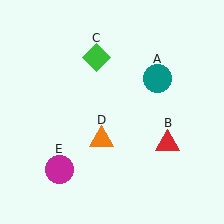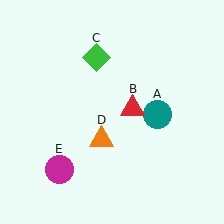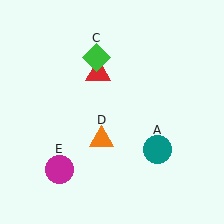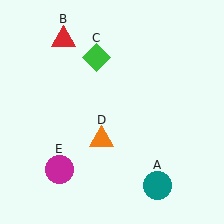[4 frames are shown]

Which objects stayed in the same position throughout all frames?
Green diamond (object C) and orange triangle (object D) and magenta circle (object E) remained stationary.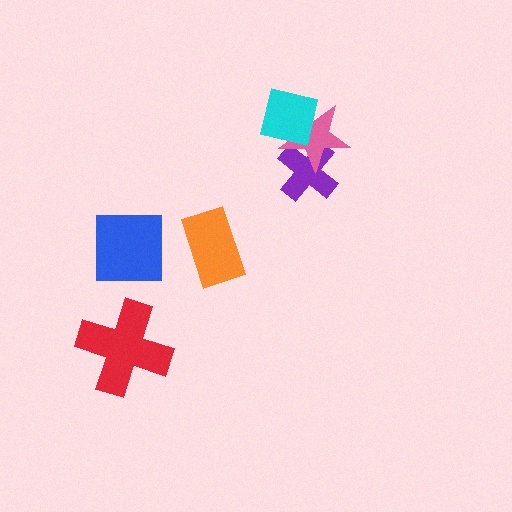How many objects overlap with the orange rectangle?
0 objects overlap with the orange rectangle.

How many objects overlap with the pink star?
2 objects overlap with the pink star.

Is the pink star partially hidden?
Yes, it is partially covered by another shape.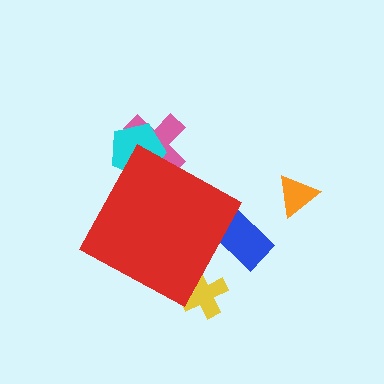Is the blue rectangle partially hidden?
Yes, the blue rectangle is partially hidden behind the red diamond.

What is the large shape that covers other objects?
A red diamond.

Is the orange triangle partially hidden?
No, the orange triangle is fully visible.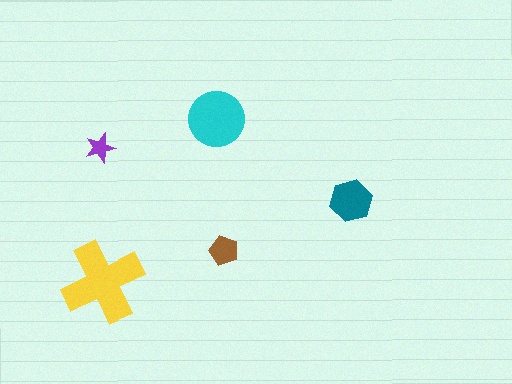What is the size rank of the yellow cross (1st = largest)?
1st.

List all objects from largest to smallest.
The yellow cross, the cyan circle, the teal hexagon, the brown pentagon, the purple star.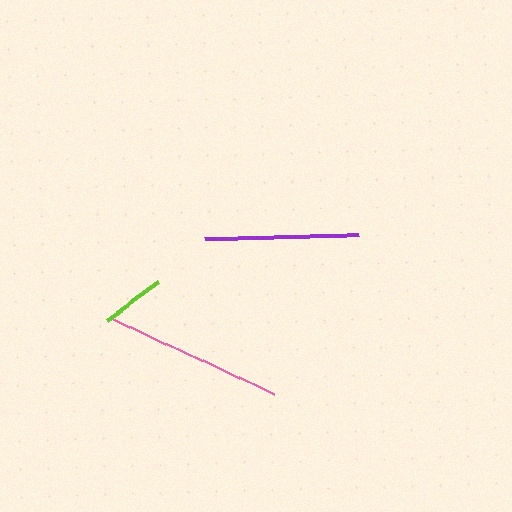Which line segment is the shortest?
The lime line is the shortest at approximately 64 pixels.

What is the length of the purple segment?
The purple segment is approximately 154 pixels long.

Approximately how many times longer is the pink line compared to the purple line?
The pink line is approximately 1.2 times the length of the purple line.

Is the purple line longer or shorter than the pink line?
The pink line is longer than the purple line.